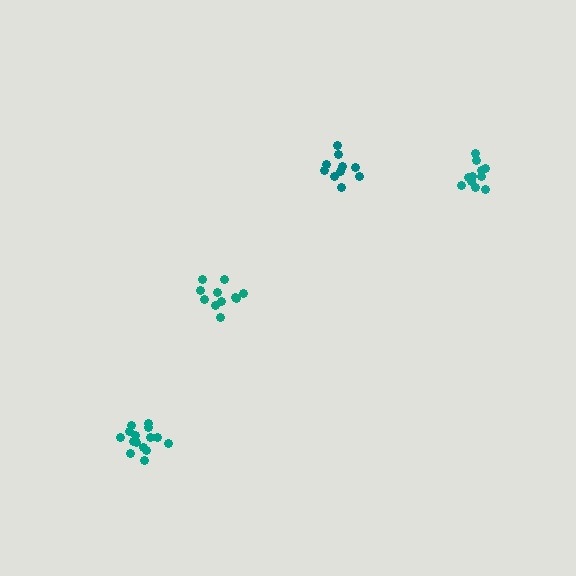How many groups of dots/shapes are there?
There are 4 groups.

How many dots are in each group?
Group 1: 15 dots, Group 2: 11 dots, Group 3: 11 dots, Group 4: 10 dots (47 total).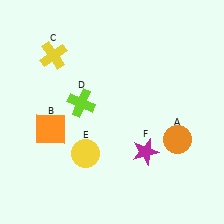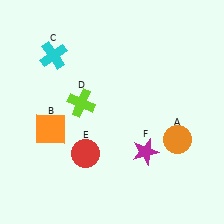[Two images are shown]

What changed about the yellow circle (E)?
In Image 1, E is yellow. In Image 2, it changed to red.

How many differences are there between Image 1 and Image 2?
There are 2 differences between the two images.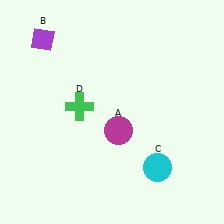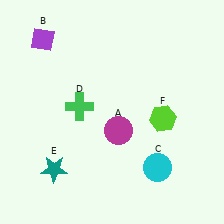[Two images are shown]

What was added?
A teal star (E), a lime hexagon (F) were added in Image 2.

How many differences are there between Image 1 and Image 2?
There are 2 differences between the two images.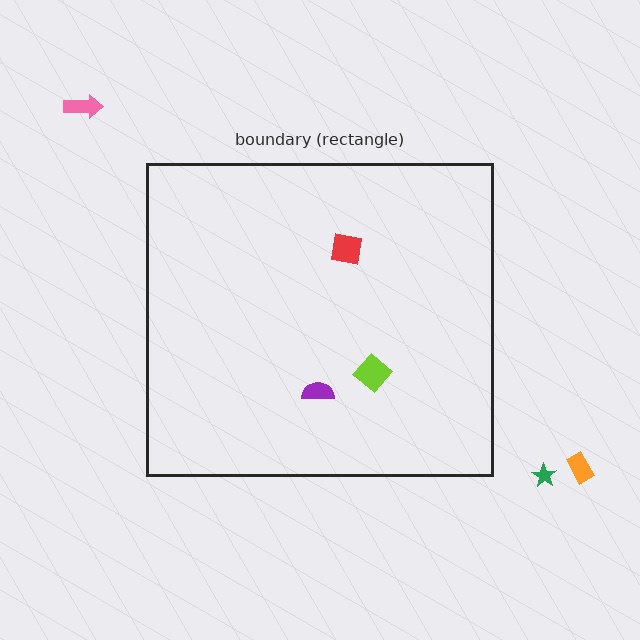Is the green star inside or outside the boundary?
Outside.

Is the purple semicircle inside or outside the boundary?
Inside.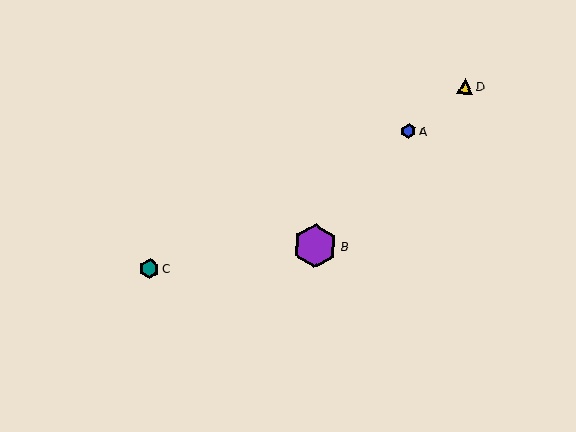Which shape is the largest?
The purple hexagon (labeled B) is the largest.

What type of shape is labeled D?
Shape D is a yellow triangle.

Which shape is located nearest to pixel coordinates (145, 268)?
The teal hexagon (labeled C) at (149, 268) is nearest to that location.